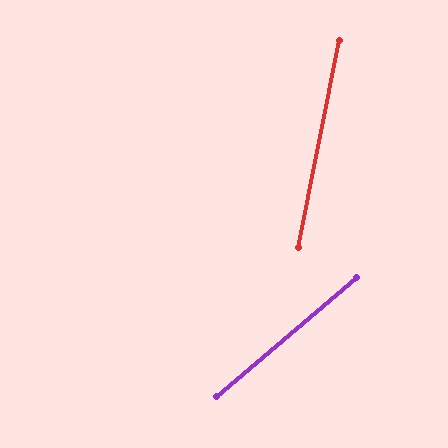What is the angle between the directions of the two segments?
Approximately 38 degrees.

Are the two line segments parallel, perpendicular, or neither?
Neither parallel nor perpendicular — they differ by about 38°.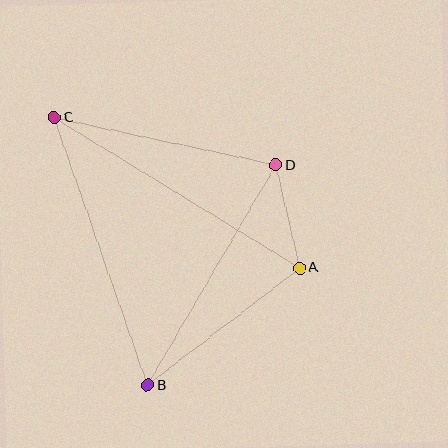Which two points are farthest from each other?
Points A and C are farthest from each other.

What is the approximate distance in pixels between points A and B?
The distance between A and B is approximately 192 pixels.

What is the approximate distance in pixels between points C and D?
The distance between C and D is approximately 227 pixels.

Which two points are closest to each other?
Points A and D are closest to each other.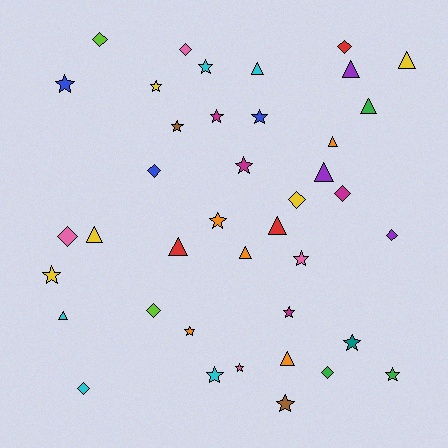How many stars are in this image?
There are 17 stars.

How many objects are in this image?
There are 40 objects.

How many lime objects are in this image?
There are 2 lime objects.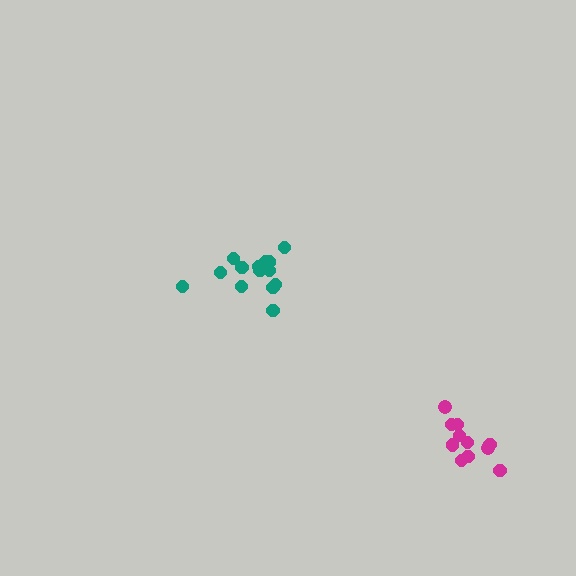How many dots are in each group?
Group 1: 14 dots, Group 2: 11 dots (25 total).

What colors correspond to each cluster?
The clusters are colored: teal, magenta.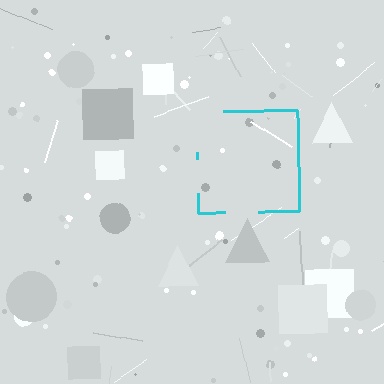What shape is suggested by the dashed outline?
The dashed outline suggests a square.